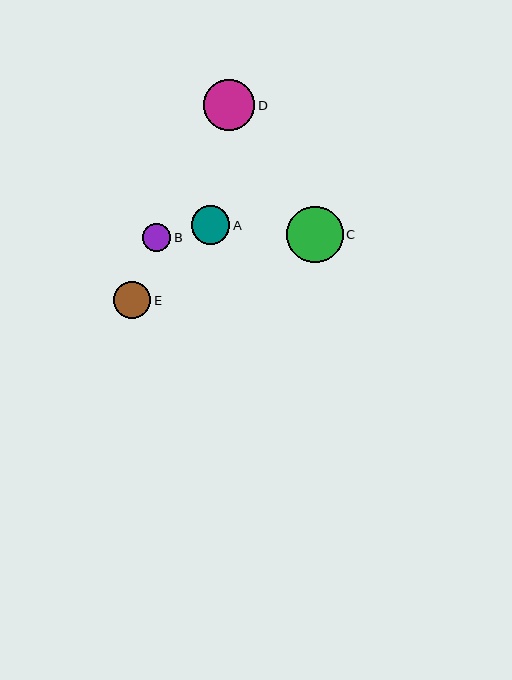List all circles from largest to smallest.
From largest to smallest: C, D, A, E, B.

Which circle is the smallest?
Circle B is the smallest with a size of approximately 28 pixels.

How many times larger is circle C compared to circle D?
Circle C is approximately 1.1 times the size of circle D.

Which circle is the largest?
Circle C is the largest with a size of approximately 57 pixels.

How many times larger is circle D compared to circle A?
Circle D is approximately 1.3 times the size of circle A.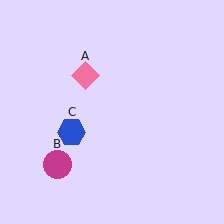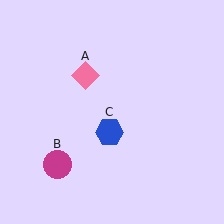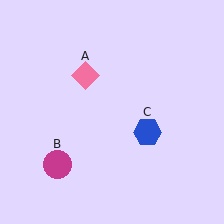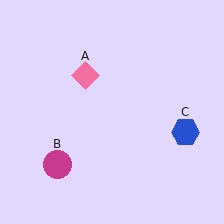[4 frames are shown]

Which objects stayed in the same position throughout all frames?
Pink diamond (object A) and magenta circle (object B) remained stationary.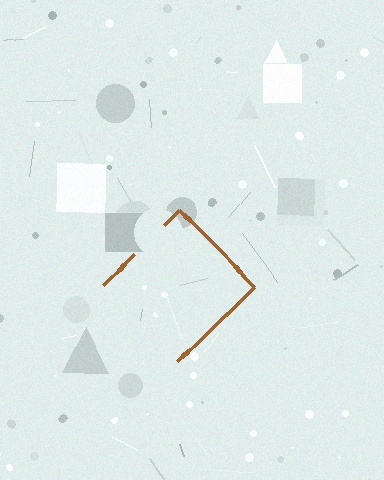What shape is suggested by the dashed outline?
The dashed outline suggests a diamond.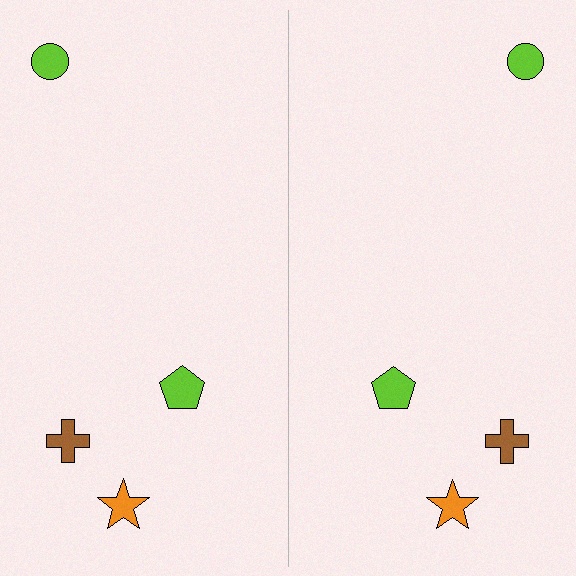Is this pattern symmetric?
Yes, this pattern has bilateral (reflection) symmetry.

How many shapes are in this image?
There are 8 shapes in this image.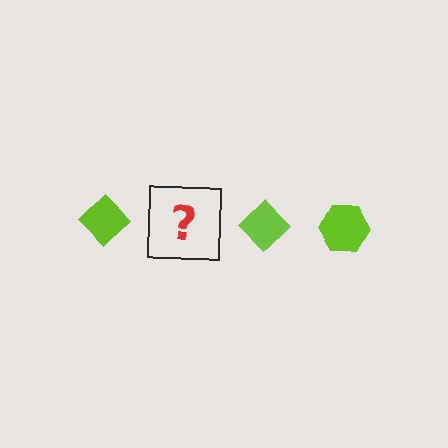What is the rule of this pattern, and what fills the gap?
The rule is that the pattern cycles through diamond, hexagon shapes in lime. The gap should be filled with a lime hexagon.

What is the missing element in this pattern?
The missing element is a lime hexagon.